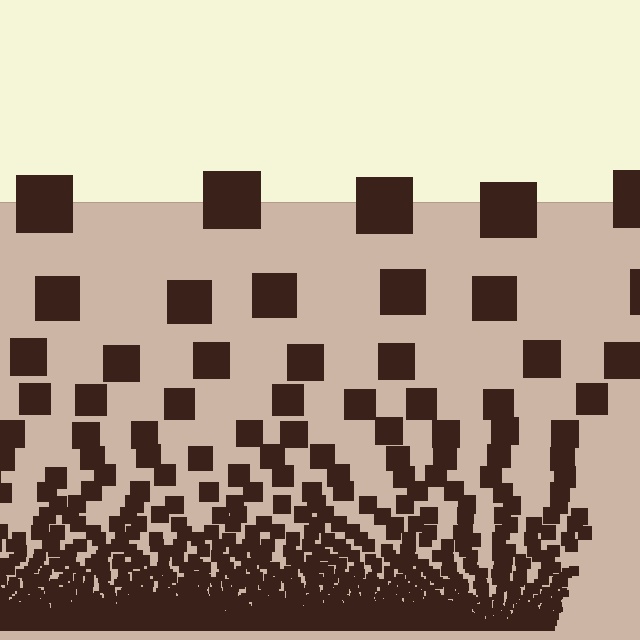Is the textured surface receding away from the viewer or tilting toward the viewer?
The surface appears to tilt toward the viewer. Texture elements get larger and sparser toward the top.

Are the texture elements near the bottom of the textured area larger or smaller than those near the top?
Smaller. The gradient is inverted — elements near the bottom are smaller and denser.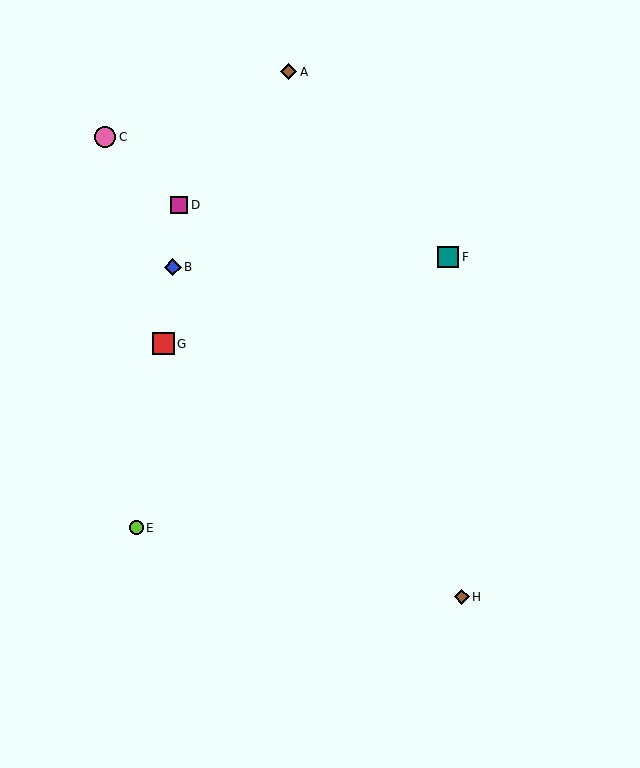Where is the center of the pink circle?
The center of the pink circle is at (105, 137).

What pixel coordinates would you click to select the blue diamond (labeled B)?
Click at (173, 267) to select the blue diamond B.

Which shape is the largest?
The red square (labeled G) is the largest.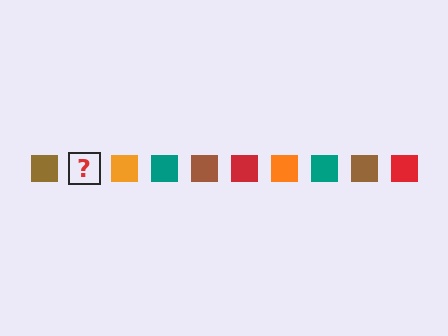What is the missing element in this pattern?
The missing element is a red square.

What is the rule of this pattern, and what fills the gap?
The rule is that the pattern cycles through brown, red, orange, teal squares. The gap should be filled with a red square.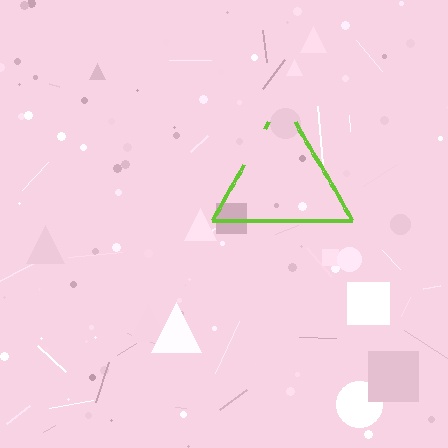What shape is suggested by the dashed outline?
The dashed outline suggests a triangle.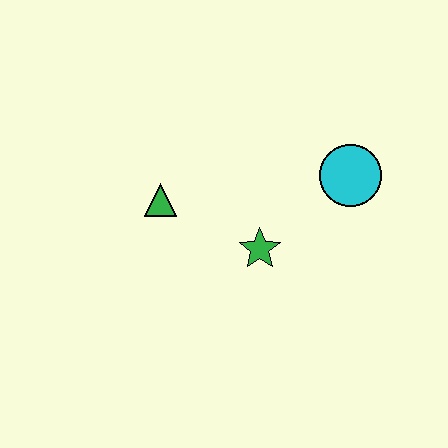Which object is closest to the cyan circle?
The green star is closest to the cyan circle.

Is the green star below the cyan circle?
Yes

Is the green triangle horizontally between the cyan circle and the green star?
No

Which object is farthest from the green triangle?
The cyan circle is farthest from the green triangle.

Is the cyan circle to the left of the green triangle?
No